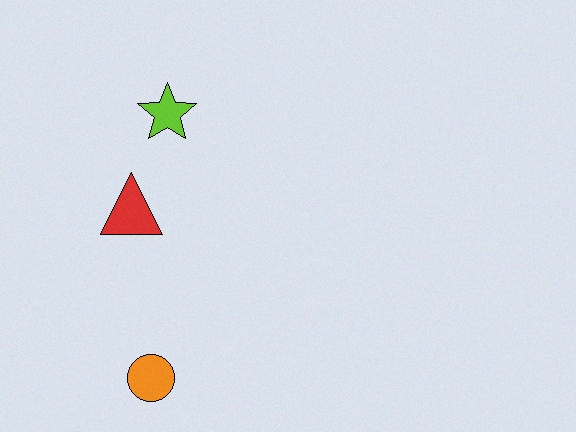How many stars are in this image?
There is 1 star.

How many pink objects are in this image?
There are no pink objects.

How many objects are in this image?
There are 3 objects.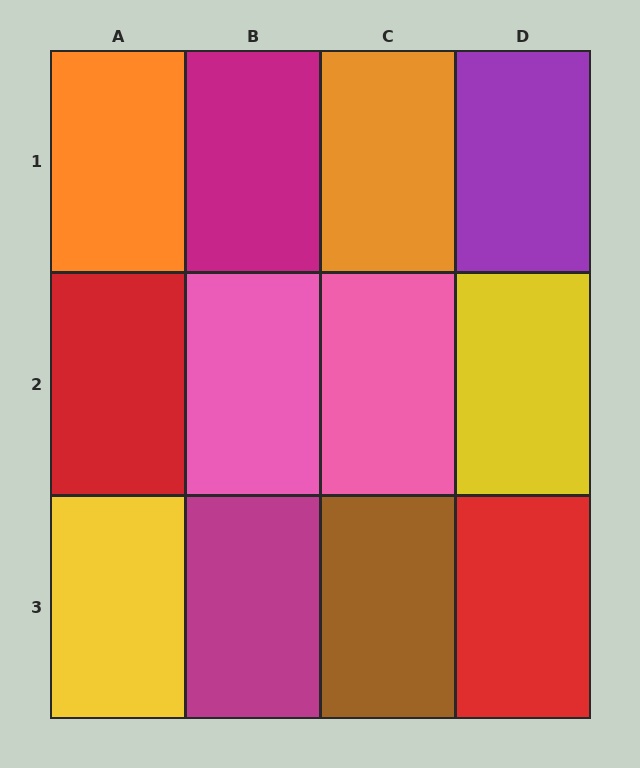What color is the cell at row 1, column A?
Orange.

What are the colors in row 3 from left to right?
Yellow, magenta, brown, red.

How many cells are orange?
2 cells are orange.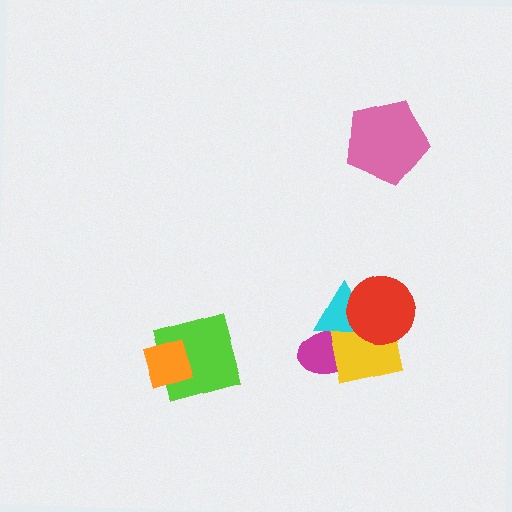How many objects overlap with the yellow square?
3 objects overlap with the yellow square.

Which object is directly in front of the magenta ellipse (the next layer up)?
The yellow square is directly in front of the magenta ellipse.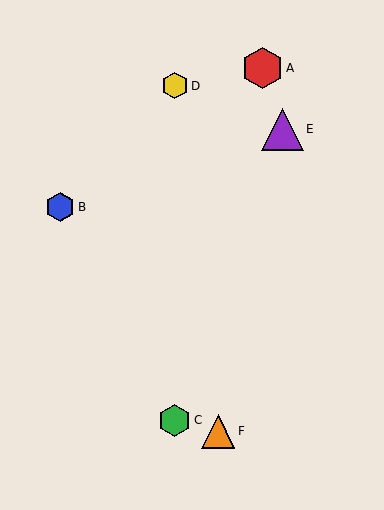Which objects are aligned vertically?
Objects C, D are aligned vertically.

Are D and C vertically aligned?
Yes, both are at x≈175.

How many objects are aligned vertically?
2 objects (C, D) are aligned vertically.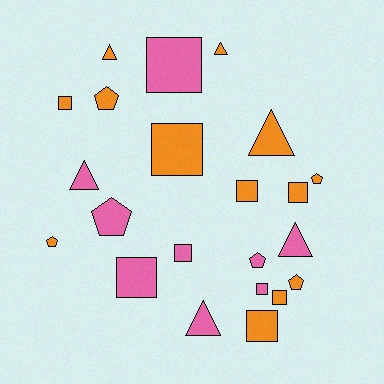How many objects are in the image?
There are 22 objects.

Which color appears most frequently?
Orange, with 13 objects.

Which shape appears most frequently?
Square, with 10 objects.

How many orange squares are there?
There are 6 orange squares.